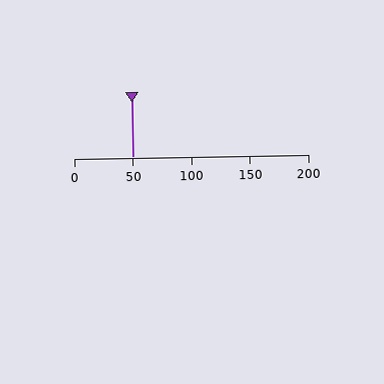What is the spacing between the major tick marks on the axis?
The major ticks are spaced 50 apart.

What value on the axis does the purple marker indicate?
The marker indicates approximately 50.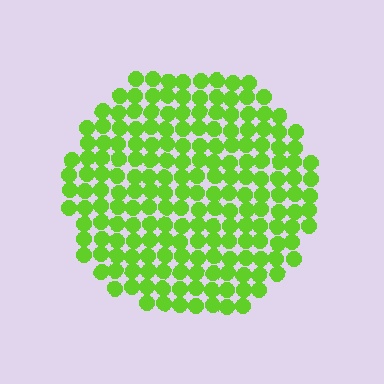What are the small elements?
The small elements are circles.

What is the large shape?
The large shape is a circle.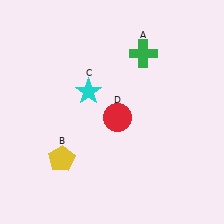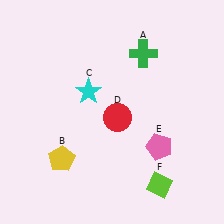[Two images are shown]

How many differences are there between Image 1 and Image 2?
There are 2 differences between the two images.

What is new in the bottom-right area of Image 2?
A lime diamond (F) was added in the bottom-right area of Image 2.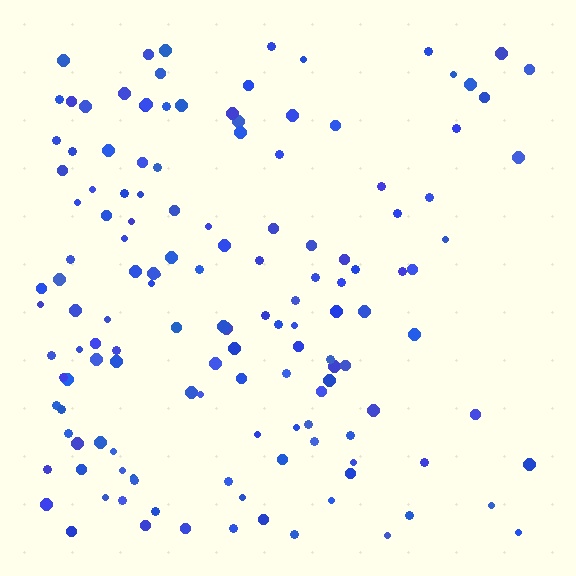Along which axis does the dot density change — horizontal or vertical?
Horizontal.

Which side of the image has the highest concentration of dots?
The left.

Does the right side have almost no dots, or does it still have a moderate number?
Still a moderate number, just noticeably fewer than the left.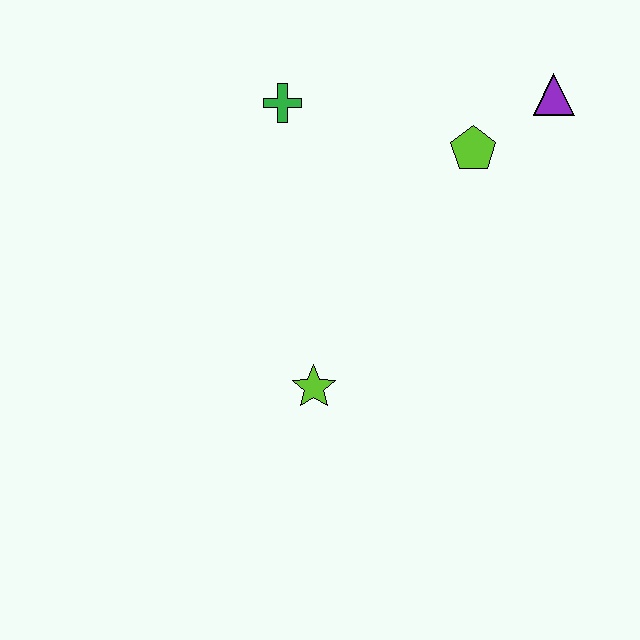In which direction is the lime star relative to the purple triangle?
The lime star is below the purple triangle.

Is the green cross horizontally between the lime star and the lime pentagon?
No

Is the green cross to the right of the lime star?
No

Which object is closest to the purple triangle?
The lime pentagon is closest to the purple triangle.